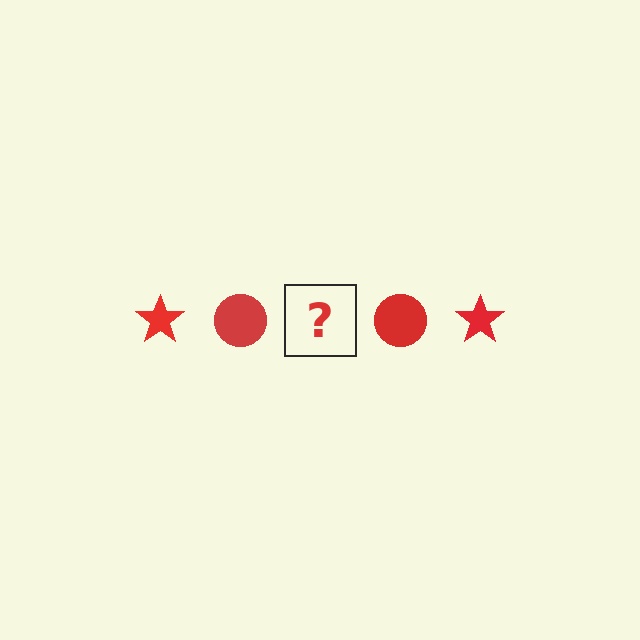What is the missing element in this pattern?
The missing element is a red star.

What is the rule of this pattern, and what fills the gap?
The rule is that the pattern cycles through star, circle shapes in red. The gap should be filled with a red star.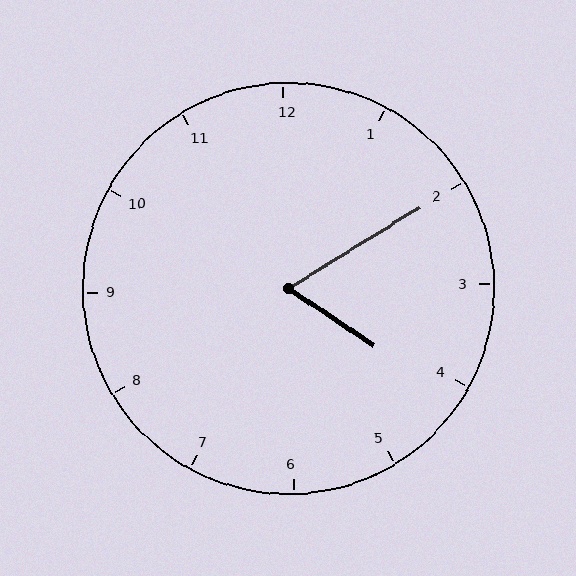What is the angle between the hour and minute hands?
Approximately 65 degrees.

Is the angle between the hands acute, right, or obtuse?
It is acute.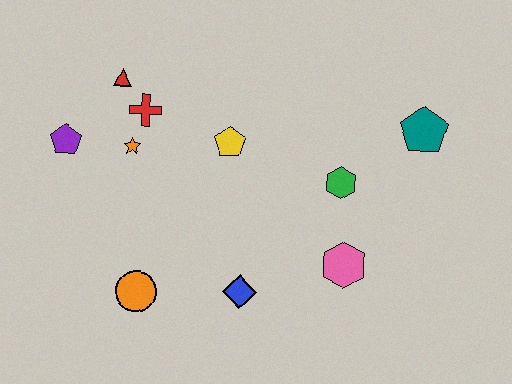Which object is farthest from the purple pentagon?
The teal pentagon is farthest from the purple pentagon.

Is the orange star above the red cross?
No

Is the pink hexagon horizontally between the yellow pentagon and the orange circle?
No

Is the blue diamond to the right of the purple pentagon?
Yes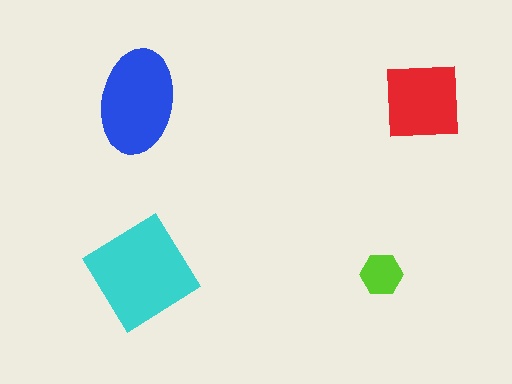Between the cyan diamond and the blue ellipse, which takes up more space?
The cyan diamond.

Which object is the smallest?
The lime hexagon.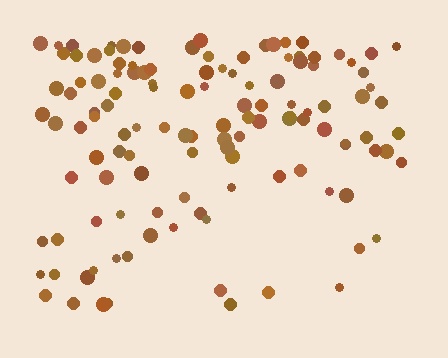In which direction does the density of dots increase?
From bottom to top, with the top side densest.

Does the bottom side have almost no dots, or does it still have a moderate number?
Still a moderate number, just noticeably fewer than the top.